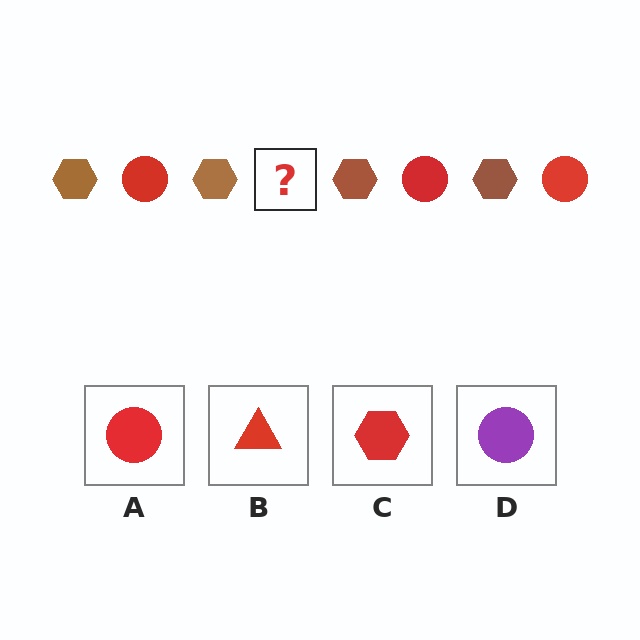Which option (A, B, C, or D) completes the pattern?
A.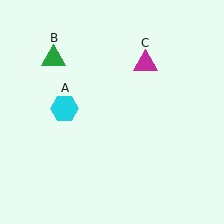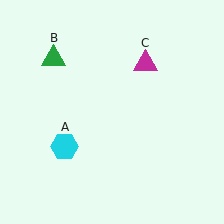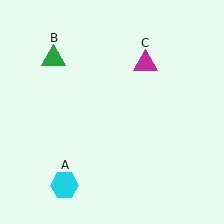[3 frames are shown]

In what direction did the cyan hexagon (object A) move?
The cyan hexagon (object A) moved down.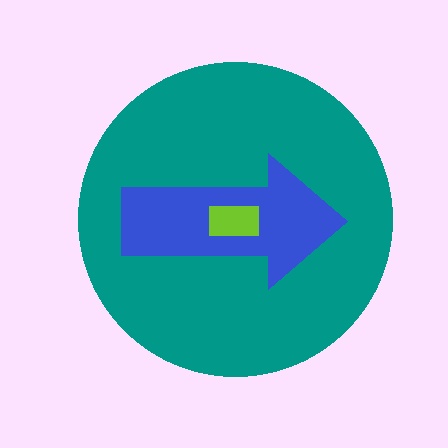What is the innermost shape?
The lime rectangle.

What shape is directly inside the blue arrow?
The lime rectangle.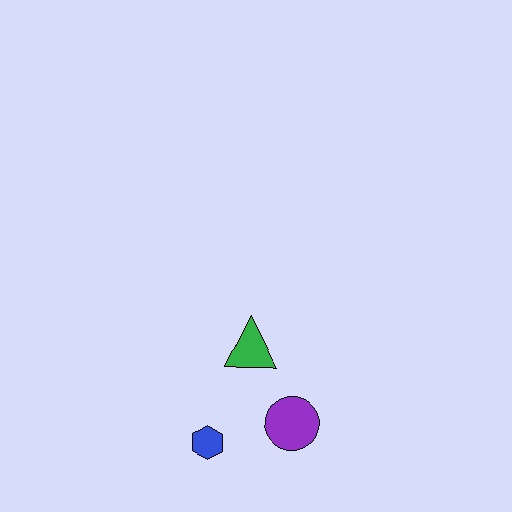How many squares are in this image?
There are no squares.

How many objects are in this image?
There are 3 objects.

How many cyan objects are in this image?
There are no cyan objects.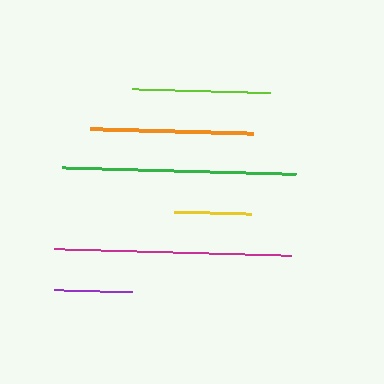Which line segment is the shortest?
The yellow line is the shortest at approximately 77 pixels.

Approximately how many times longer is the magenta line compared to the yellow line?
The magenta line is approximately 3.1 times the length of the yellow line.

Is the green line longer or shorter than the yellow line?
The green line is longer than the yellow line.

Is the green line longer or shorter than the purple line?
The green line is longer than the purple line.